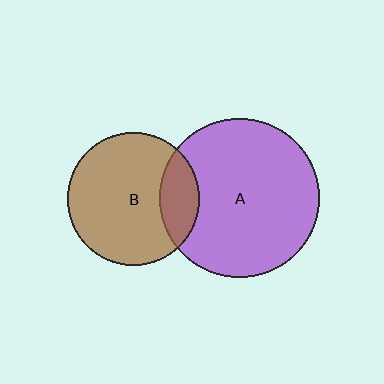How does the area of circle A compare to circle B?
Approximately 1.5 times.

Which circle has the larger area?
Circle A (purple).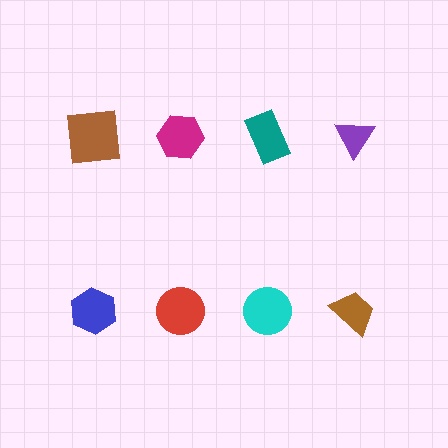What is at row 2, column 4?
A brown trapezoid.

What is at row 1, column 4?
A purple triangle.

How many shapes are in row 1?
4 shapes.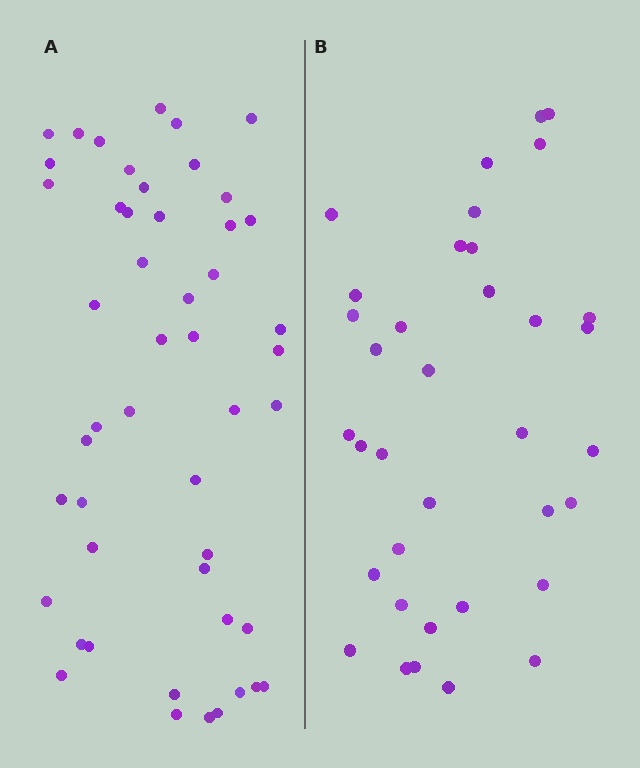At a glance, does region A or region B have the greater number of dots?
Region A (the left region) has more dots.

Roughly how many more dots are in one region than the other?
Region A has approximately 15 more dots than region B.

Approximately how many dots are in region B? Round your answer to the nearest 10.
About 40 dots. (The exact count is 36, which rounds to 40.)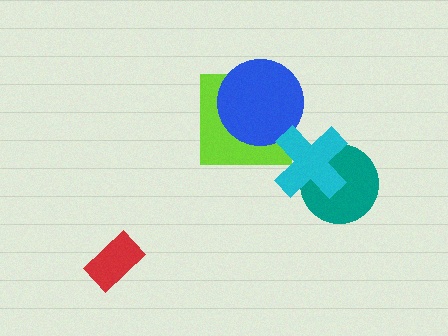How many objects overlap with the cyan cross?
1 object overlaps with the cyan cross.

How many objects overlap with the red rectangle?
0 objects overlap with the red rectangle.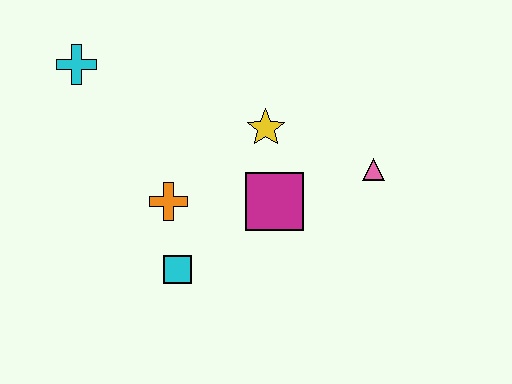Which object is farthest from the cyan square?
The cyan cross is farthest from the cyan square.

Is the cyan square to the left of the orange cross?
No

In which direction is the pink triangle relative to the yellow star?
The pink triangle is to the right of the yellow star.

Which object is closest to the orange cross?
The cyan square is closest to the orange cross.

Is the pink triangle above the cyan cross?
No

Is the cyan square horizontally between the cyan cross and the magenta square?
Yes